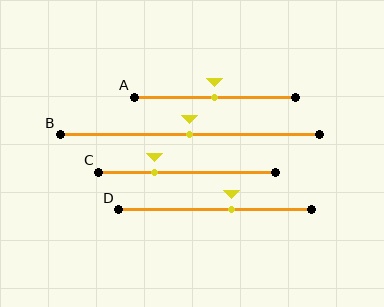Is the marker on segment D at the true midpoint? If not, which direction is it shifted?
No, the marker on segment D is shifted to the right by about 9% of the segment length.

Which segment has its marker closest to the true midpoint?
Segment A has its marker closest to the true midpoint.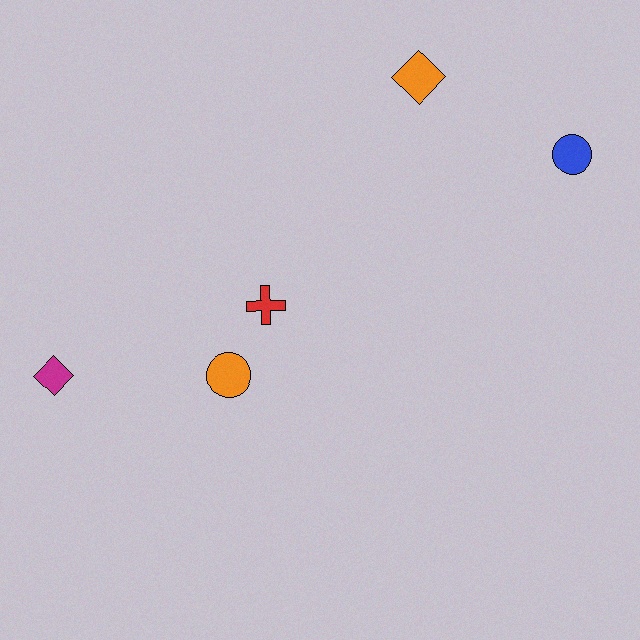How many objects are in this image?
There are 5 objects.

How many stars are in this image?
There are no stars.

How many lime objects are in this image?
There are no lime objects.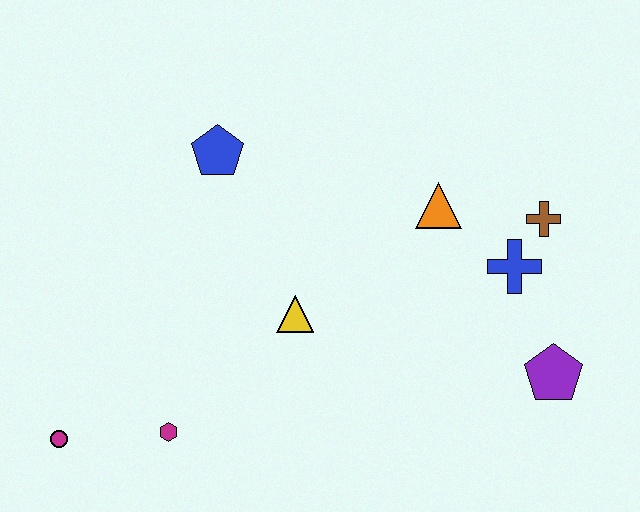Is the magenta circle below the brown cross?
Yes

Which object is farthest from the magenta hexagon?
The brown cross is farthest from the magenta hexagon.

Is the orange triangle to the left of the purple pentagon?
Yes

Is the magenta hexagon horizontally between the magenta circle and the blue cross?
Yes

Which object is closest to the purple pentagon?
The blue cross is closest to the purple pentagon.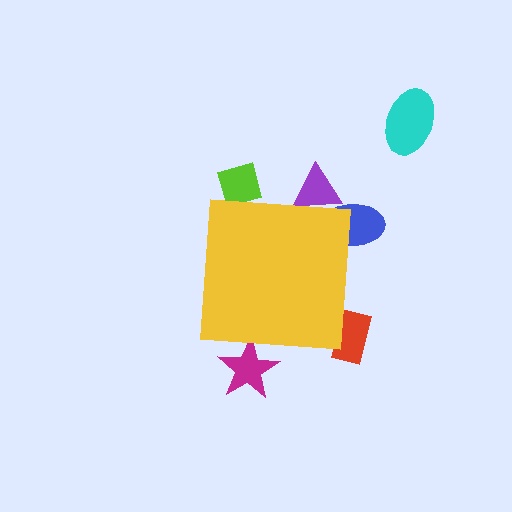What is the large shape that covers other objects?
A yellow square.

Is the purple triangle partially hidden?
Yes, the purple triangle is partially hidden behind the yellow square.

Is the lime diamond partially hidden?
Yes, the lime diamond is partially hidden behind the yellow square.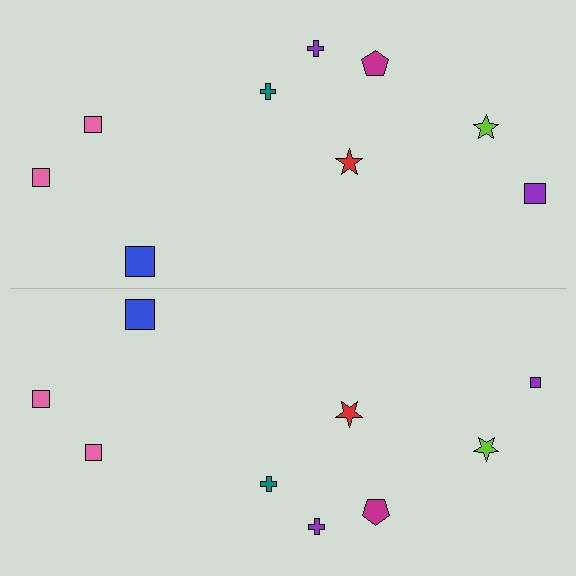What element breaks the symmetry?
The purple square on the bottom side has a different size than its mirror counterpart.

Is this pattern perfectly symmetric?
No, the pattern is not perfectly symmetric. The purple square on the bottom side has a different size than its mirror counterpart.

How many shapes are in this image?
There are 18 shapes in this image.